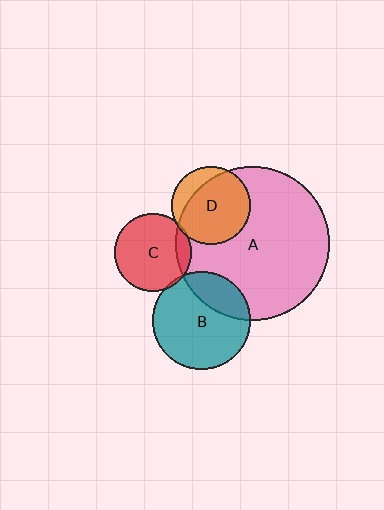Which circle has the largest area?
Circle A (pink).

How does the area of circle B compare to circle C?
Approximately 1.6 times.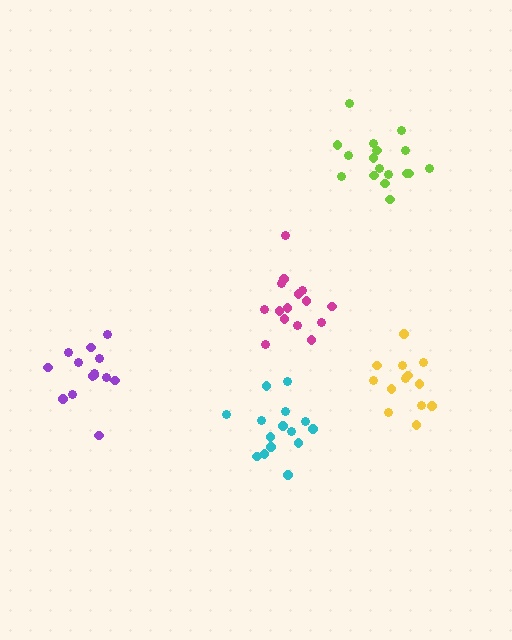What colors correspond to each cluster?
The clusters are colored: yellow, cyan, purple, lime, magenta.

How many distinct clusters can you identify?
There are 5 distinct clusters.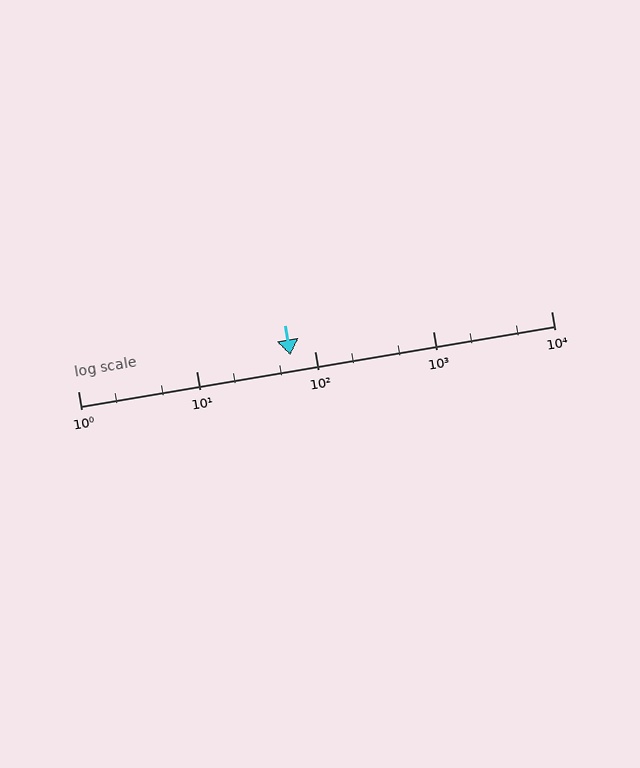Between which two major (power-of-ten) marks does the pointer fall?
The pointer is between 10 and 100.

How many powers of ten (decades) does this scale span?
The scale spans 4 decades, from 1 to 10000.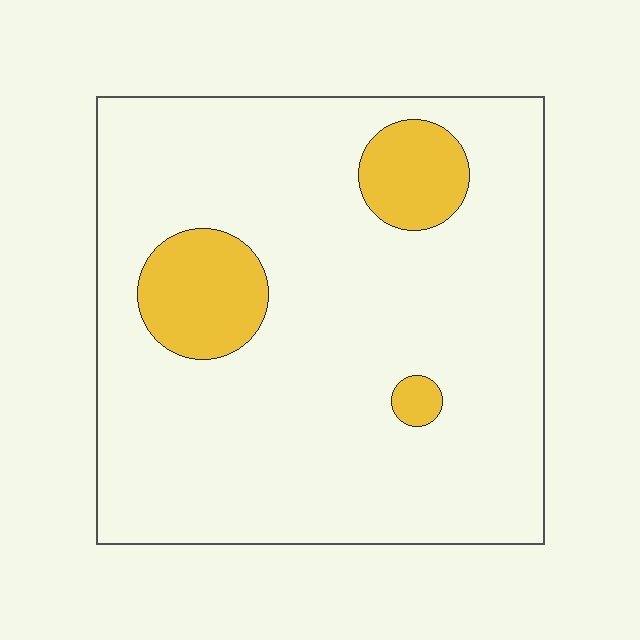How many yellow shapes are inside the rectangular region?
3.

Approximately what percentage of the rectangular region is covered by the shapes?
Approximately 15%.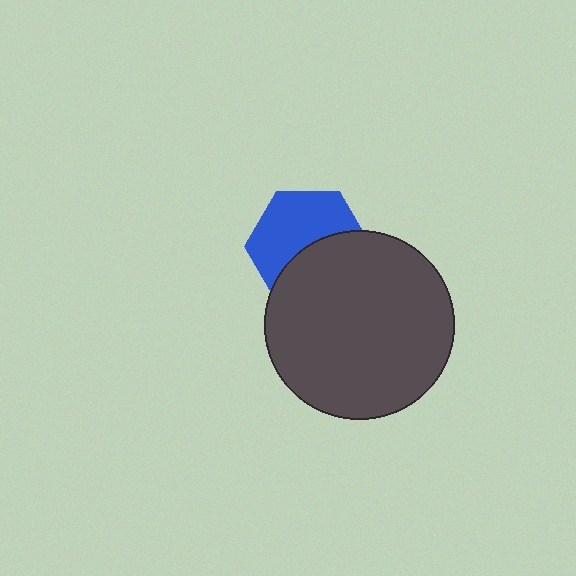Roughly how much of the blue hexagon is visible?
About half of it is visible (roughly 55%).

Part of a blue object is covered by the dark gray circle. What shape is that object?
It is a hexagon.